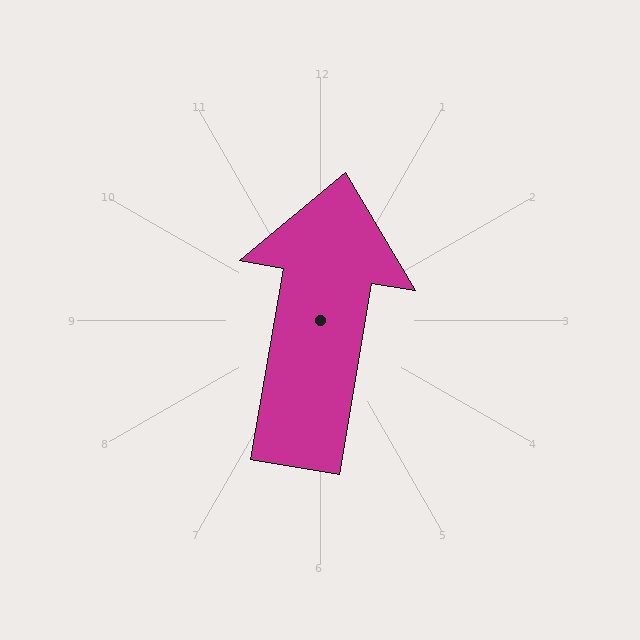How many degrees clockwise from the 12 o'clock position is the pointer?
Approximately 10 degrees.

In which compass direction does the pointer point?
North.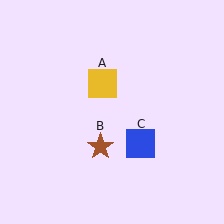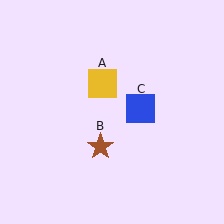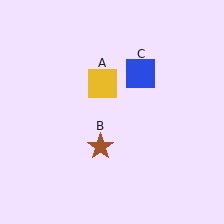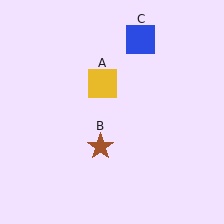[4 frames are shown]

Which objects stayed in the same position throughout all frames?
Yellow square (object A) and brown star (object B) remained stationary.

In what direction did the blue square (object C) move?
The blue square (object C) moved up.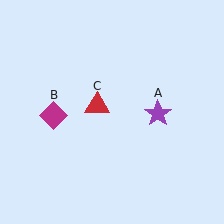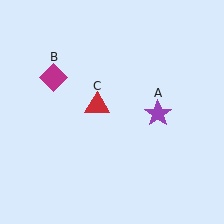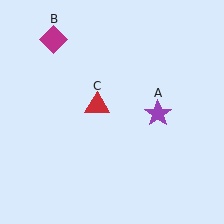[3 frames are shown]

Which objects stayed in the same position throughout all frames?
Purple star (object A) and red triangle (object C) remained stationary.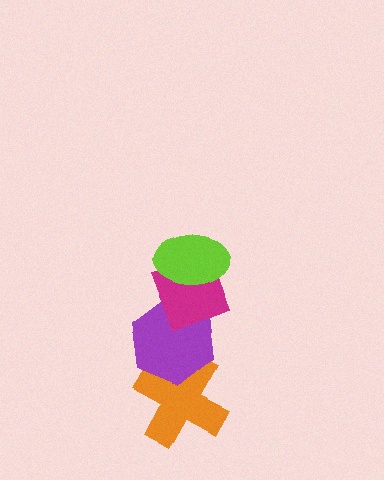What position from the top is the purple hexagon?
The purple hexagon is 3rd from the top.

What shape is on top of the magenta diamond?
The lime ellipse is on top of the magenta diamond.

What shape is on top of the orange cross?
The purple hexagon is on top of the orange cross.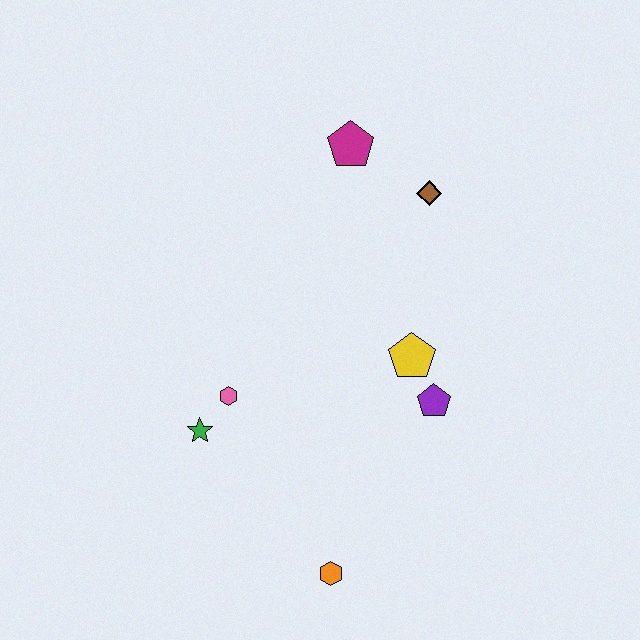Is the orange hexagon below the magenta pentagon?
Yes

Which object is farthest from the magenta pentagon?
The orange hexagon is farthest from the magenta pentagon.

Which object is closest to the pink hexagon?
The green star is closest to the pink hexagon.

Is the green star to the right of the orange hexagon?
No